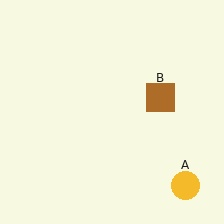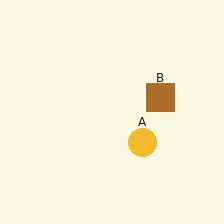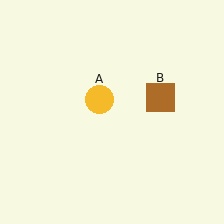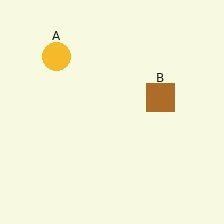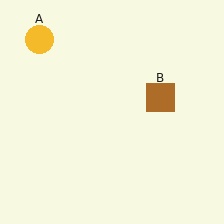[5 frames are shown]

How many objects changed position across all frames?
1 object changed position: yellow circle (object A).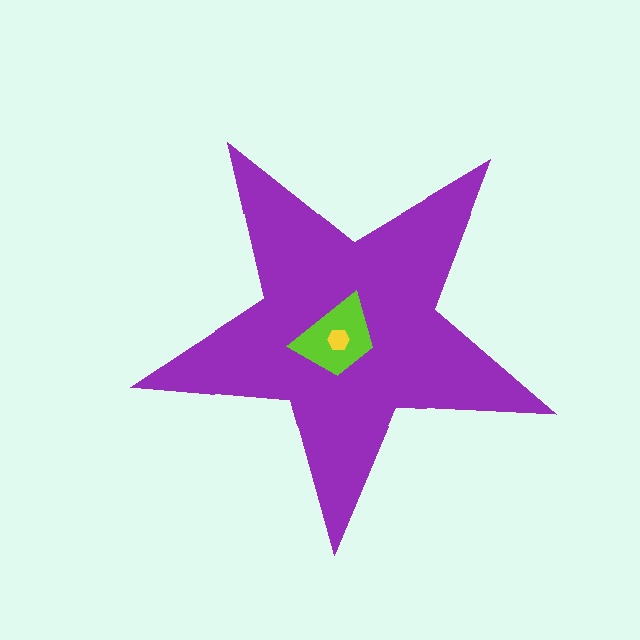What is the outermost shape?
The purple star.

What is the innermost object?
The yellow hexagon.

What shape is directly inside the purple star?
The lime trapezoid.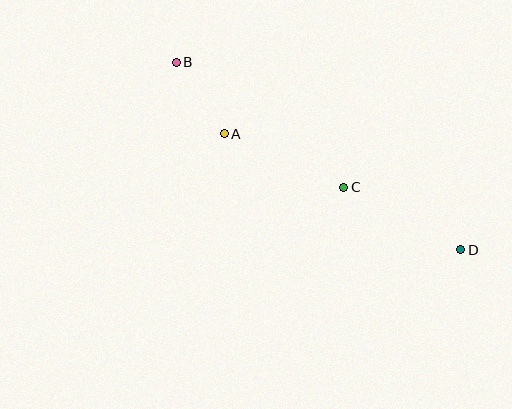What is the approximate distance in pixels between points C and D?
The distance between C and D is approximately 133 pixels.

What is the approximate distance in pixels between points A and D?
The distance between A and D is approximately 264 pixels.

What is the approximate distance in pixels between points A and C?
The distance between A and C is approximately 131 pixels.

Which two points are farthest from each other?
Points B and D are farthest from each other.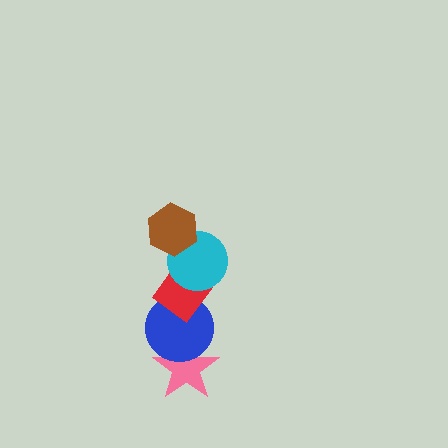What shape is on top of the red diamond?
The cyan circle is on top of the red diamond.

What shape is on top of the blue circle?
The red diamond is on top of the blue circle.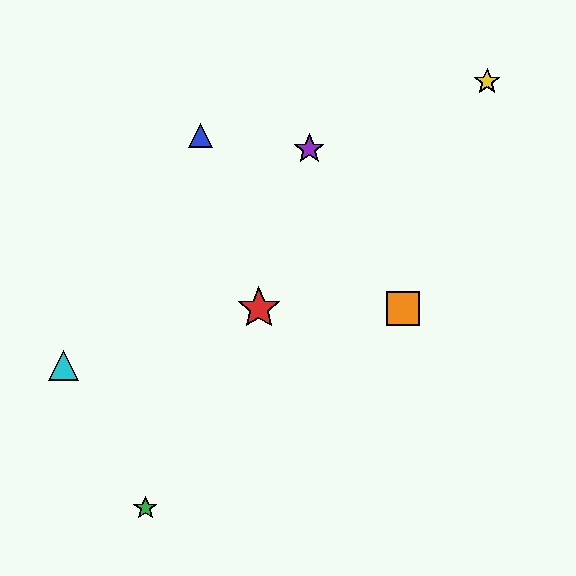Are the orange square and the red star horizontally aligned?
Yes, both are at y≈308.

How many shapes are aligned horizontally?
2 shapes (the red star, the orange square) are aligned horizontally.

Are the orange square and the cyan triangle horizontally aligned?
No, the orange square is at y≈308 and the cyan triangle is at y≈365.